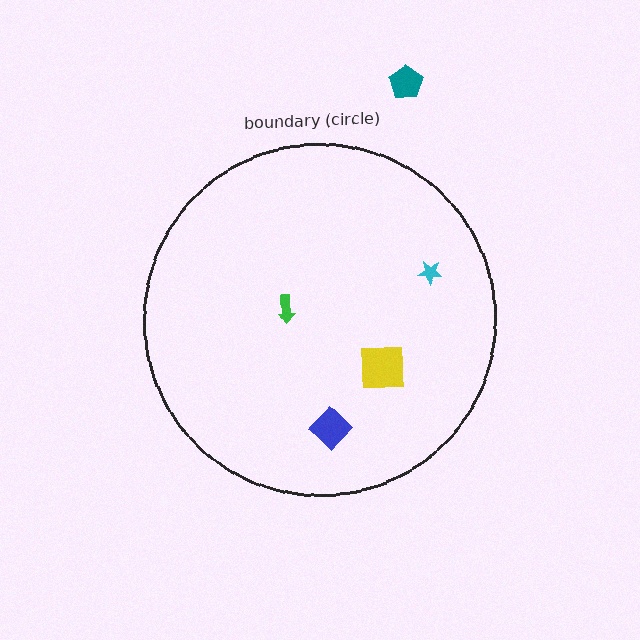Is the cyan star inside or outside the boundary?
Inside.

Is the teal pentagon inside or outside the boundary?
Outside.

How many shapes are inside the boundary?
4 inside, 1 outside.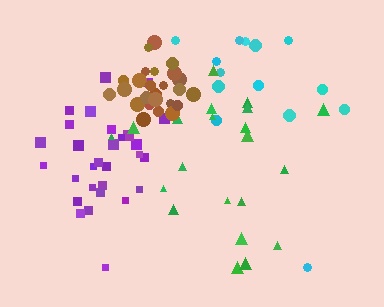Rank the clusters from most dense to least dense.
brown, purple, green, cyan.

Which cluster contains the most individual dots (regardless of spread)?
Purple (29).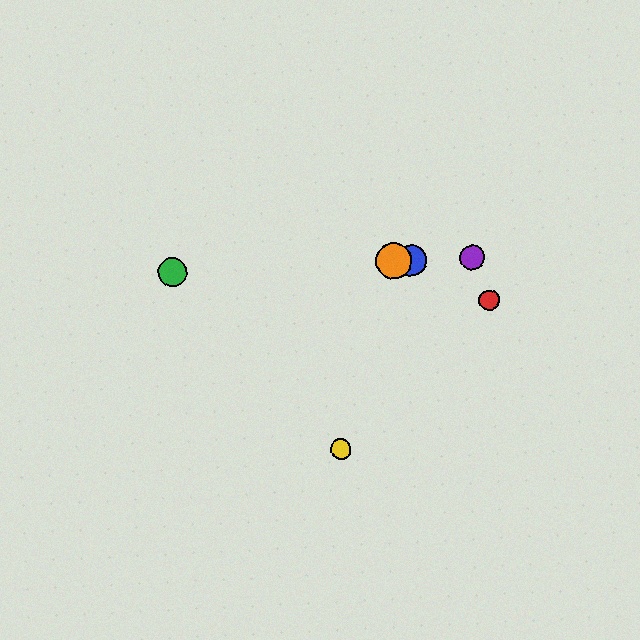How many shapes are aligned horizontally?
4 shapes (the blue circle, the green circle, the purple circle, the orange circle) are aligned horizontally.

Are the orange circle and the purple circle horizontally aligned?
Yes, both are at y≈261.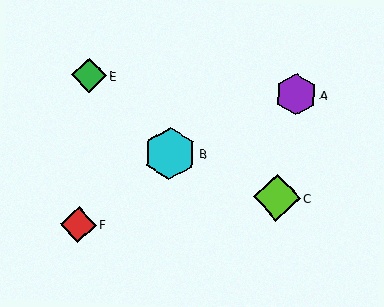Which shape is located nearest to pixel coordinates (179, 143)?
The cyan hexagon (labeled B) at (170, 153) is nearest to that location.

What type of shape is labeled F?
Shape F is a red diamond.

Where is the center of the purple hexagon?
The center of the purple hexagon is at (296, 95).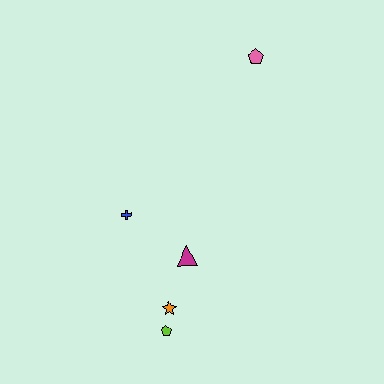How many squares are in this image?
There are no squares.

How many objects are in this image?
There are 5 objects.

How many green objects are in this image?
There are no green objects.